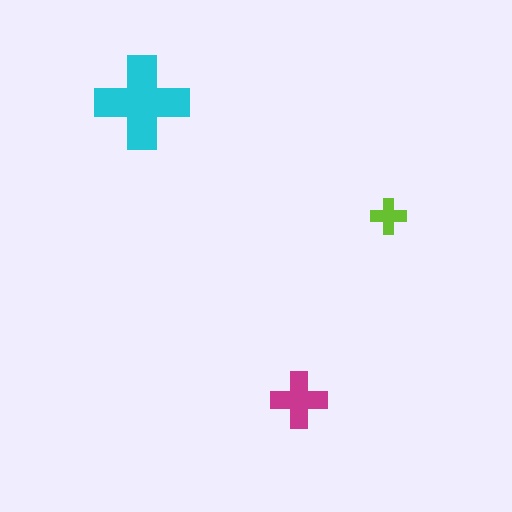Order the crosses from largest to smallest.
the cyan one, the magenta one, the lime one.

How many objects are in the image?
There are 3 objects in the image.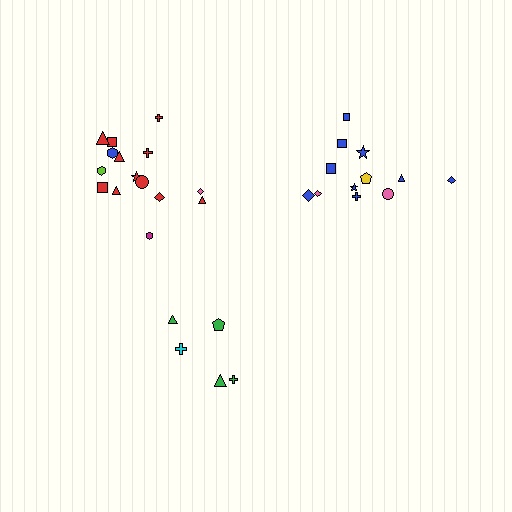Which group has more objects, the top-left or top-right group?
The top-left group.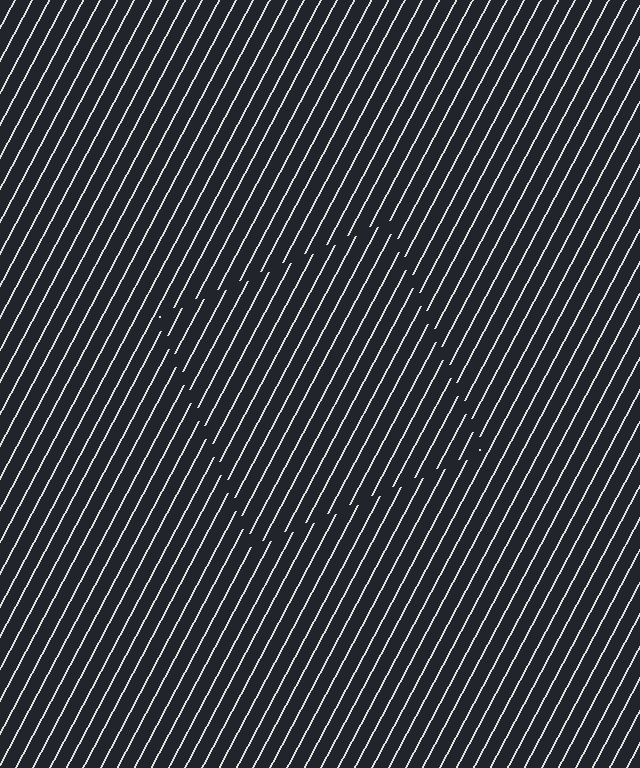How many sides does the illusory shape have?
4 sides — the line-ends trace a square.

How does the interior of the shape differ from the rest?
The interior of the shape contains the same grating, shifted by half a period — the contour is defined by the phase discontinuity where line-ends from the inner and outer gratings abut.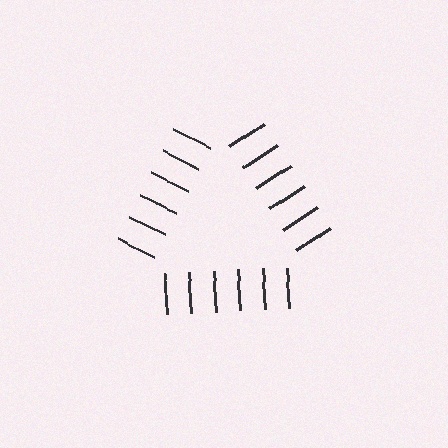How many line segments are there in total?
18 — 6 along each of the 3 edges.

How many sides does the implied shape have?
3 sides — the line-ends trace a triangle.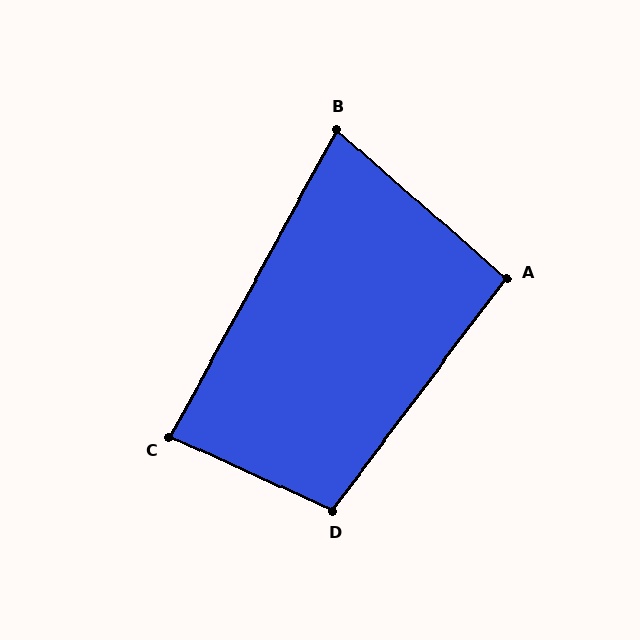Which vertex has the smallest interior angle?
B, at approximately 77 degrees.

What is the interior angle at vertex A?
Approximately 94 degrees (approximately right).